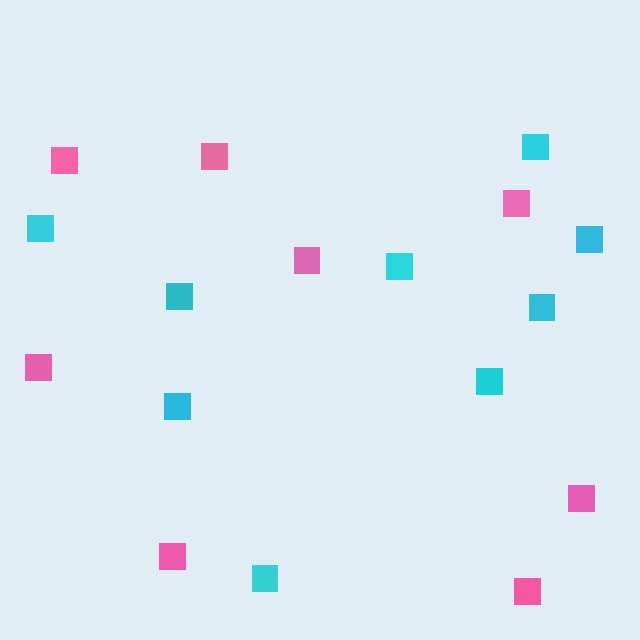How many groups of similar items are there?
There are 2 groups: one group of pink squares (8) and one group of cyan squares (9).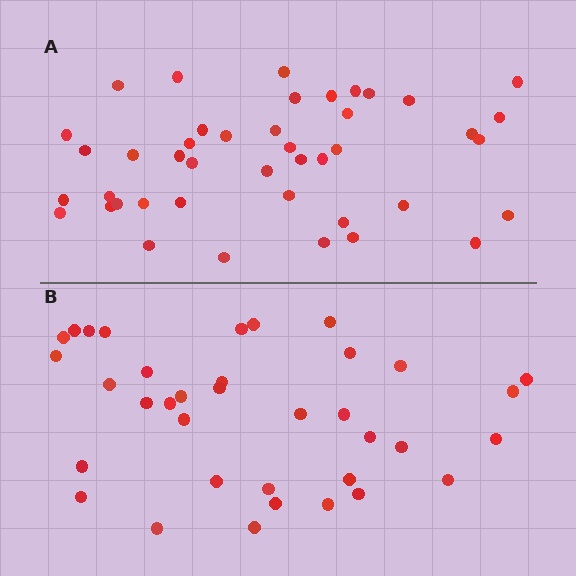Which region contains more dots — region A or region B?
Region A (the top region) has more dots.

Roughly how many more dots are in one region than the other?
Region A has roughly 8 or so more dots than region B.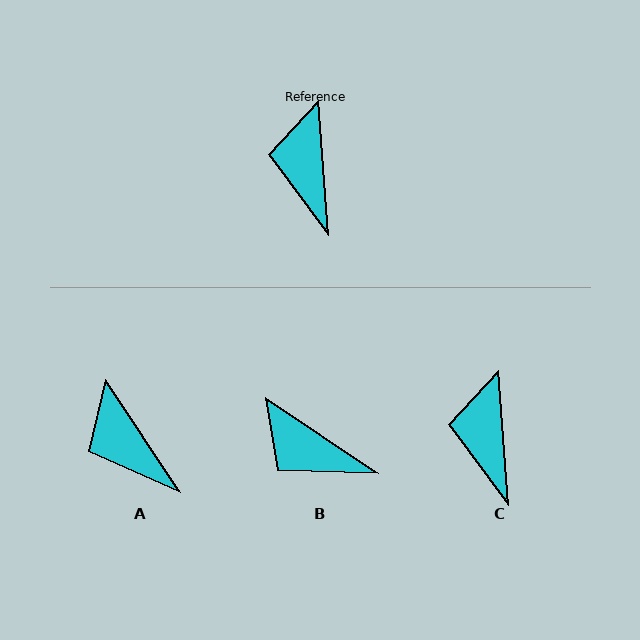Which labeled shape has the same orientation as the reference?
C.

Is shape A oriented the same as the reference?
No, it is off by about 30 degrees.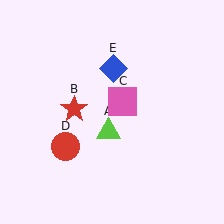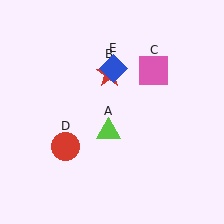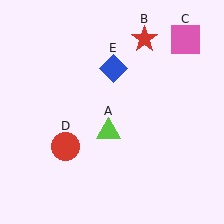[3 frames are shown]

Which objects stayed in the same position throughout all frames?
Lime triangle (object A) and red circle (object D) and blue diamond (object E) remained stationary.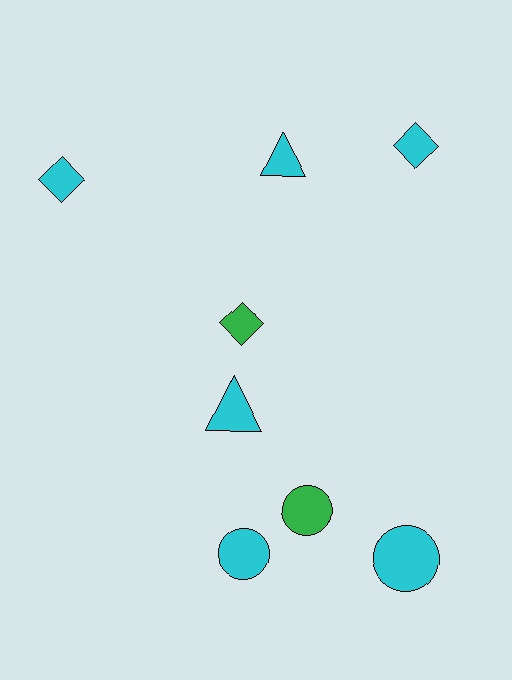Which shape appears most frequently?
Circle, with 3 objects.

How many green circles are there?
There is 1 green circle.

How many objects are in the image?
There are 8 objects.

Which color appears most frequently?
Cyan, with 6 objects.